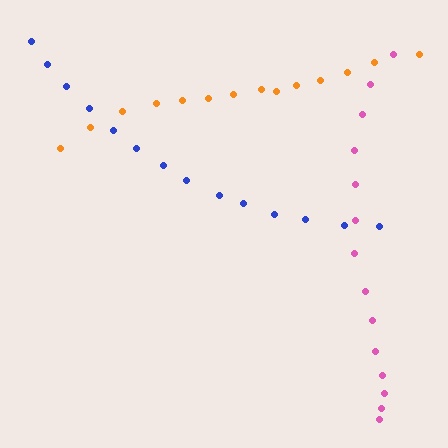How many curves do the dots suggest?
There are 3 distinct paths.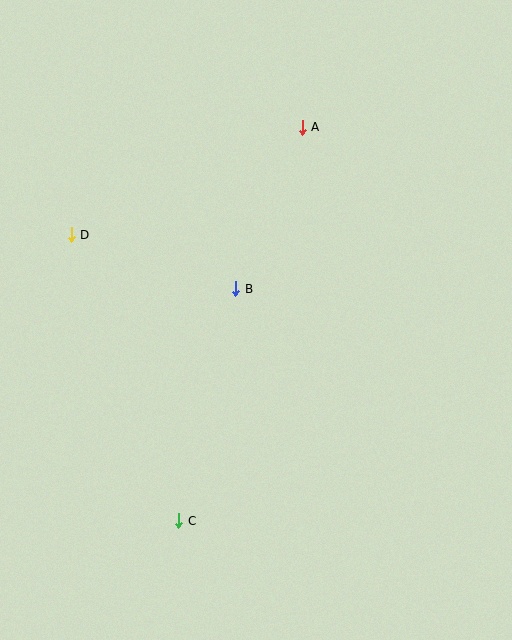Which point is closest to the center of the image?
Point B at (236, 289) is closest to the center.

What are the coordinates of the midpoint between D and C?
The midpoint between D and C is at (125, 378).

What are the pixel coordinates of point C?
Point C is at (179, 521).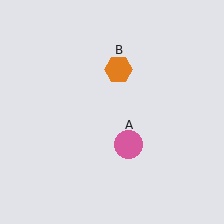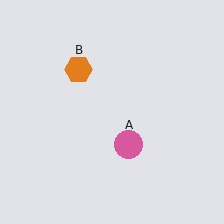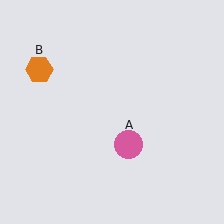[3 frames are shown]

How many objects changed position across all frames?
1 object changed position: orange hexagon (object B).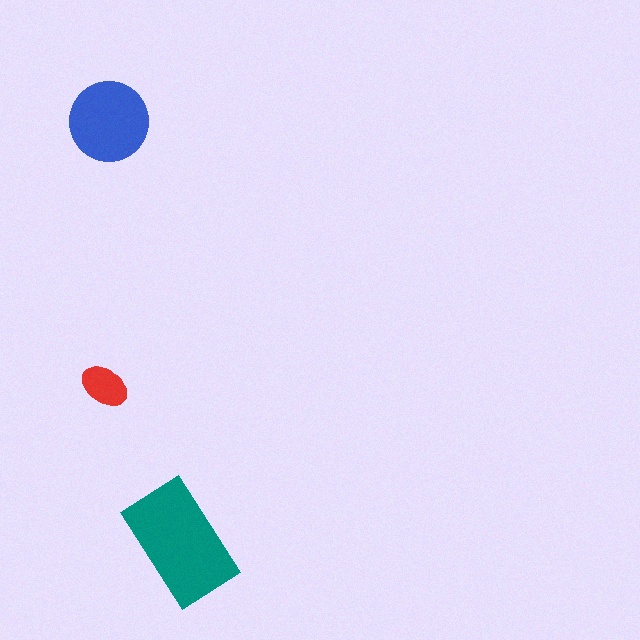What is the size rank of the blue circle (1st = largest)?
2nd.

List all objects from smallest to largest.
The red ellipse, the blue circle, the teal rectangle.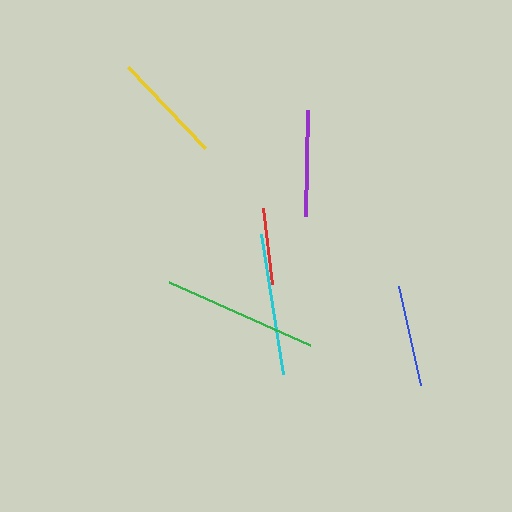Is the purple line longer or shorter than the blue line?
The purple line is longer than the blue line.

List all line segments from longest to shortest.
From longest to shortest: green, cyan, yellow, purple, blue, red.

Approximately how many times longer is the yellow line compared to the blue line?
The yellow line is approximately 1.1 times the length of the blue line.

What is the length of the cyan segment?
The cyan segment is approximately 142 pixels long.